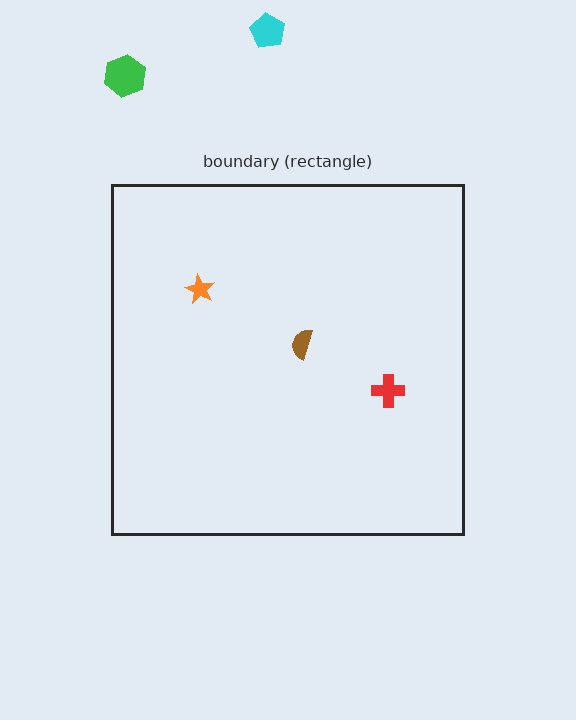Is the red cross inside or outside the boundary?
Inside.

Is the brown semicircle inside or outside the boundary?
Inside.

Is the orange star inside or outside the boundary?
Inside.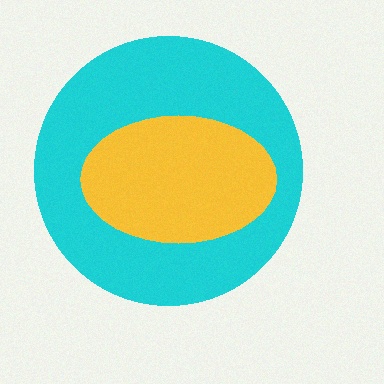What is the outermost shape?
The cyan circle.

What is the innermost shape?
The yellow ellipse.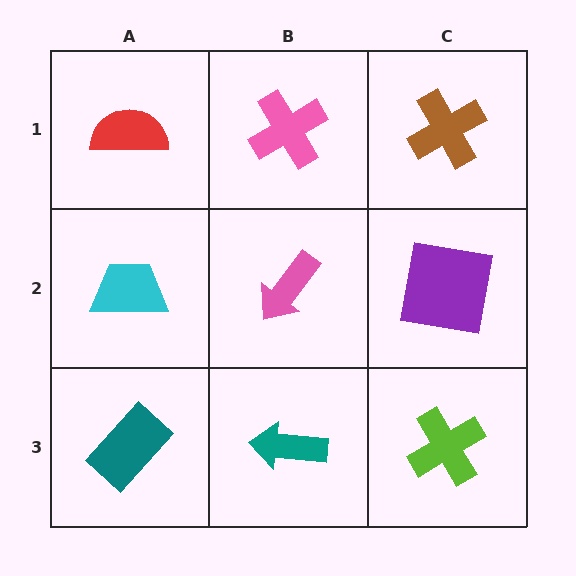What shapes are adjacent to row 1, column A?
A cyan trapezoid (row 2, column A), a pink cross (row 1, column B).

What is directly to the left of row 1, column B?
A red semicircle.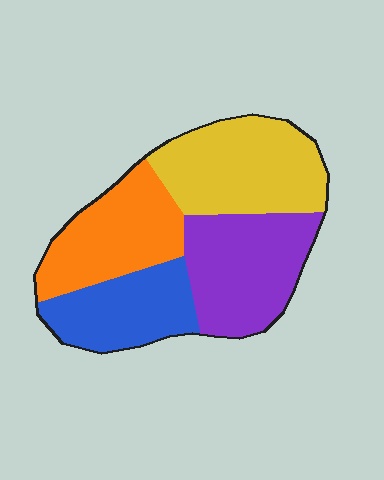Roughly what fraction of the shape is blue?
Blue covers about 20% of the shape.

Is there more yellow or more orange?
Yellow.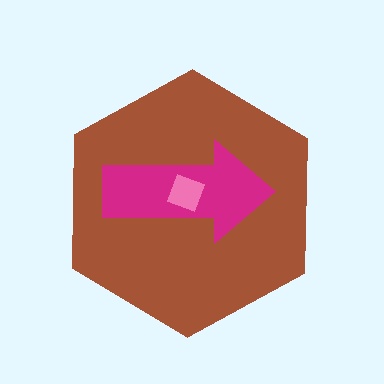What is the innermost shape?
The pink diamond.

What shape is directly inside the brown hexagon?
The magenta arrow.